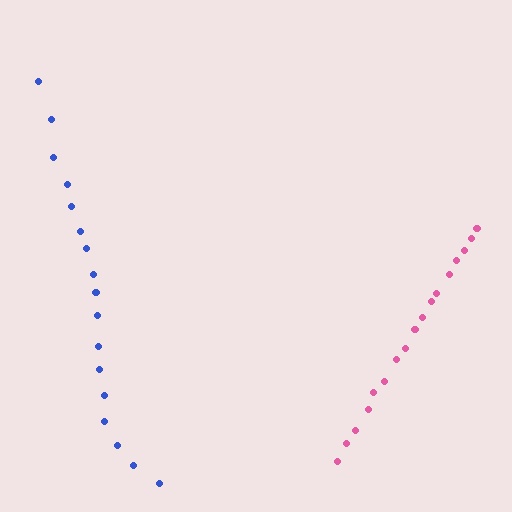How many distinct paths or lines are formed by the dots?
There are 2 distinct paths.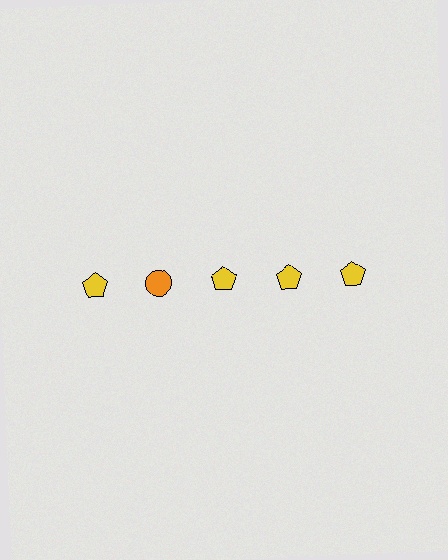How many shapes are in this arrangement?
There are 5 shapes arranged in a grid pattern.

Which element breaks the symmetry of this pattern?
The orange circle in the top row, second from left column breaks the symmetry. All other shapes are yellow pentagons.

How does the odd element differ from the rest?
It differs in both color (orange instead of yellow) and shape (circle instead of pentagon).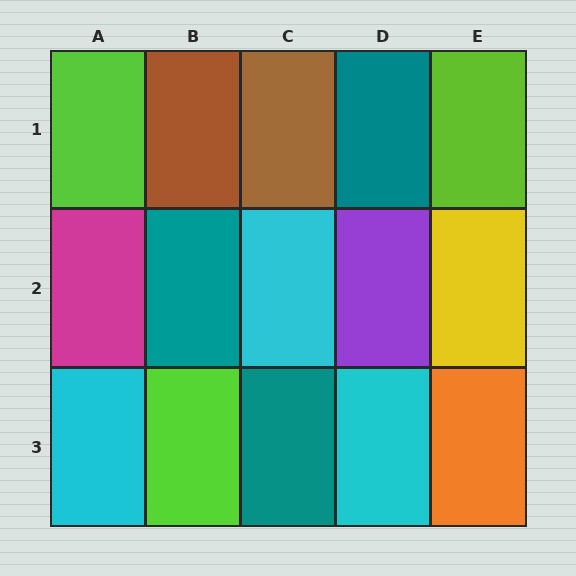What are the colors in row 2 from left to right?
Magenta, teal, cyan, purple, yellow.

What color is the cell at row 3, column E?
Orange.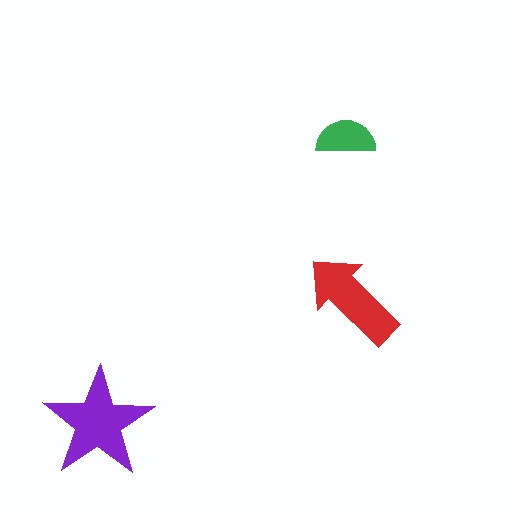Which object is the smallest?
The green semicircle.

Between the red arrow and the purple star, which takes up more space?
The purple star.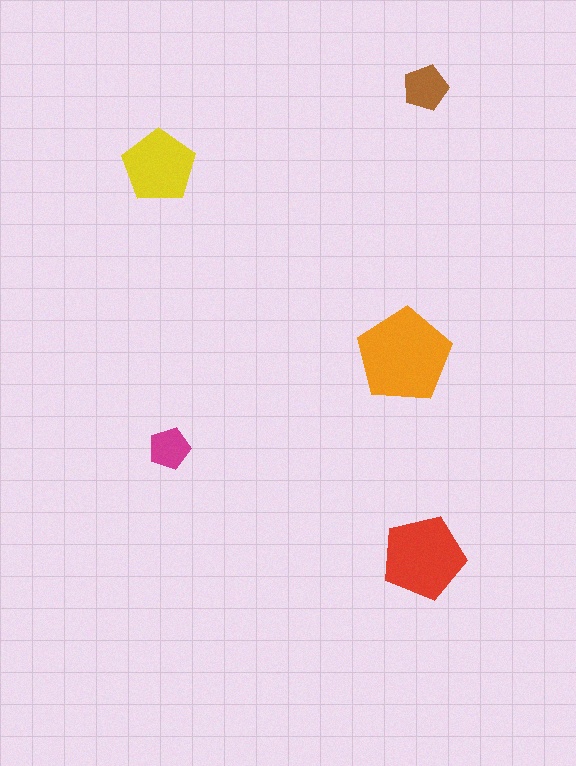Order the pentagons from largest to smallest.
the orange one, the red one, the yellow one, the brown one, the magenta one.